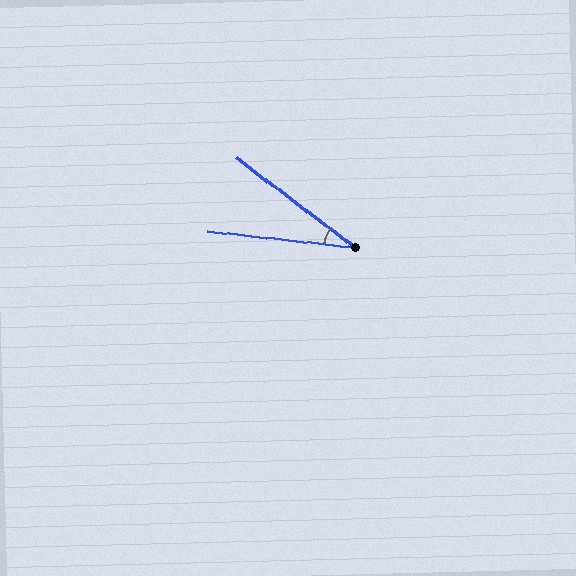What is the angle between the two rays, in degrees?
Approximately 31 degrees.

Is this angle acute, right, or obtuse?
It is acute.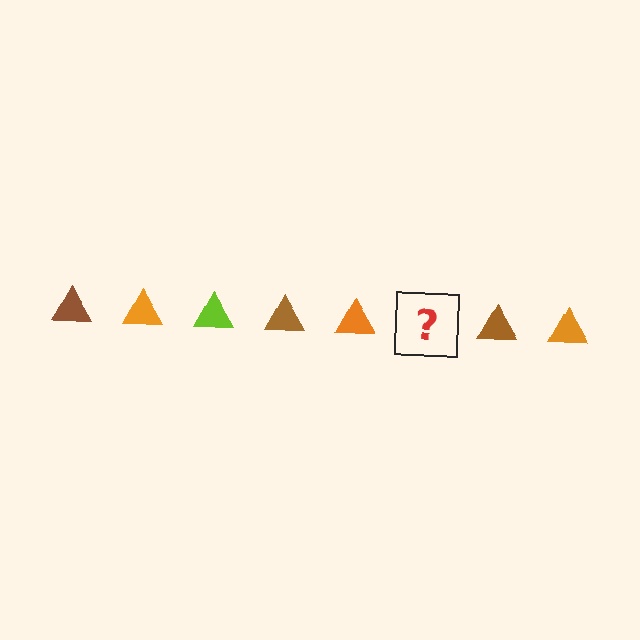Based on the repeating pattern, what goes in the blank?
The blank should be a lime triangle.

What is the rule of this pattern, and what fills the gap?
The rule is that the pattern cycles through brown, orange, lime triangles. The gap should be filled with a lime triangle.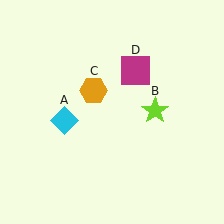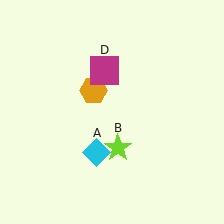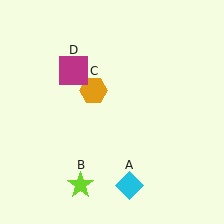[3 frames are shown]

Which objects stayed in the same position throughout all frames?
Orange hexagon (object C) remained stationary.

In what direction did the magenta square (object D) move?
The magenta square (object D) moved left.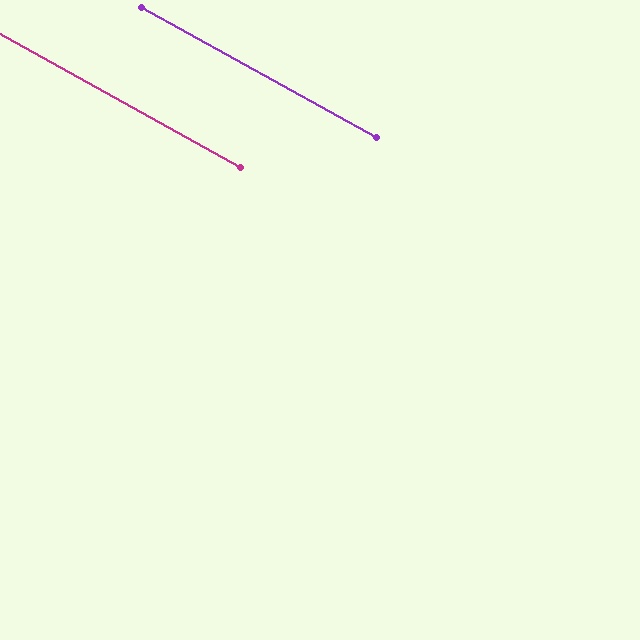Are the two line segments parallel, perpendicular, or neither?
Parallel — their directions differ by only 0.1°.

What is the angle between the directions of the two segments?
Approximately 0 degrees.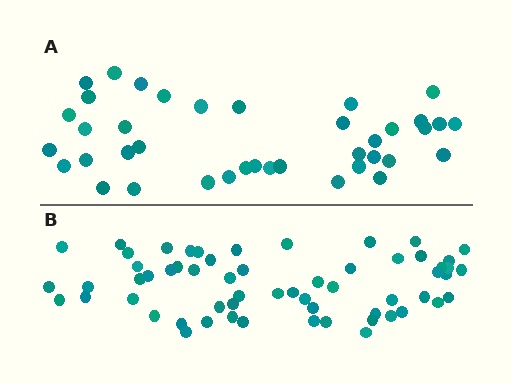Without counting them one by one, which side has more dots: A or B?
Region B (the bottom region) has more dots.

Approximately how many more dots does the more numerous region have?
Region B has approximately 20 more dots than region A.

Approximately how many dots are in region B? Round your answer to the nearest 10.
About 60 dots.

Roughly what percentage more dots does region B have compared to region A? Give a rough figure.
About 55% more.